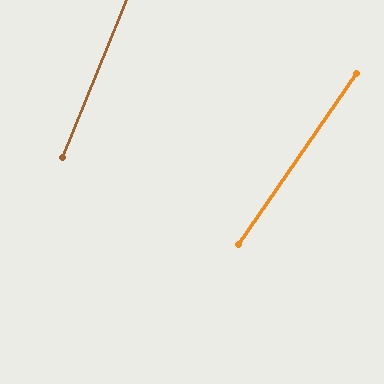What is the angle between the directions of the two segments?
Approximately 12 degrees.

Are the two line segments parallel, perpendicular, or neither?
Neither parallel nor perpendicular — they differ by about 12°.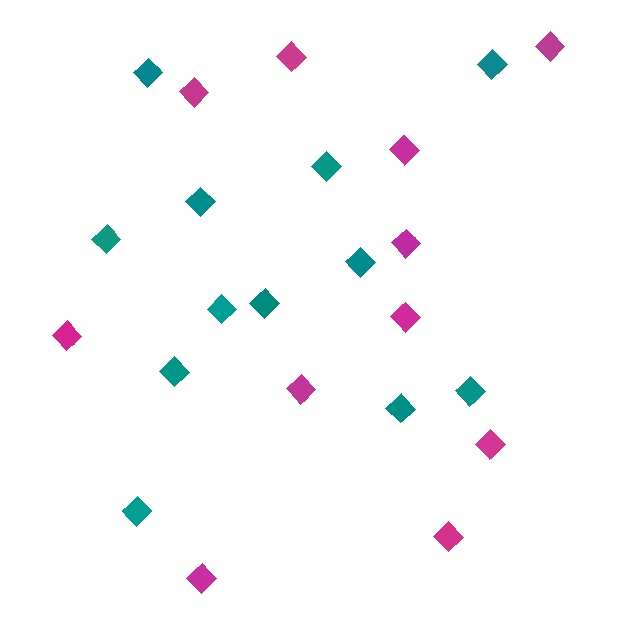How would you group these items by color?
There are 2 groups: one group of magenta diamonds (11) and one group of teal diamonds (12).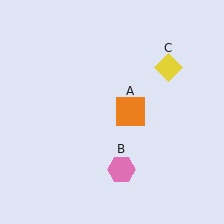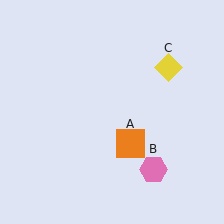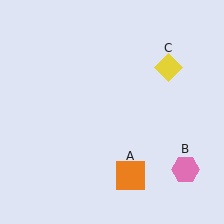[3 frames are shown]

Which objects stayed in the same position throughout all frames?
Yellow diamond (object C) remained stationary.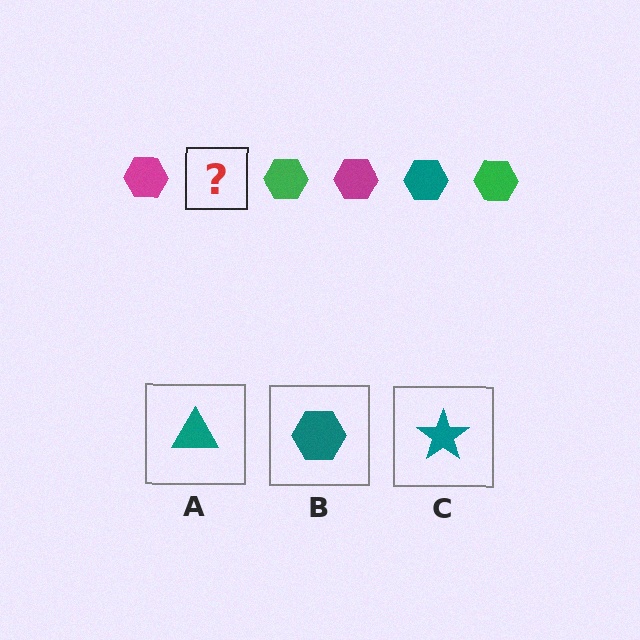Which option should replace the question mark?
Option B.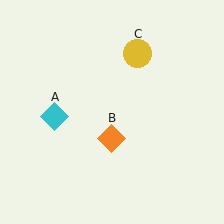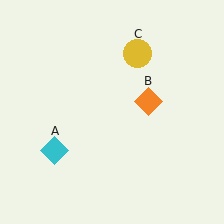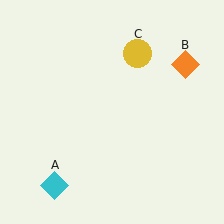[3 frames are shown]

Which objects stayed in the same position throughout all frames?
Yellow circle (object C) remained stationary.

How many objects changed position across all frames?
2 objects changed position: cyan diamond (object A), orange diamond (object B).